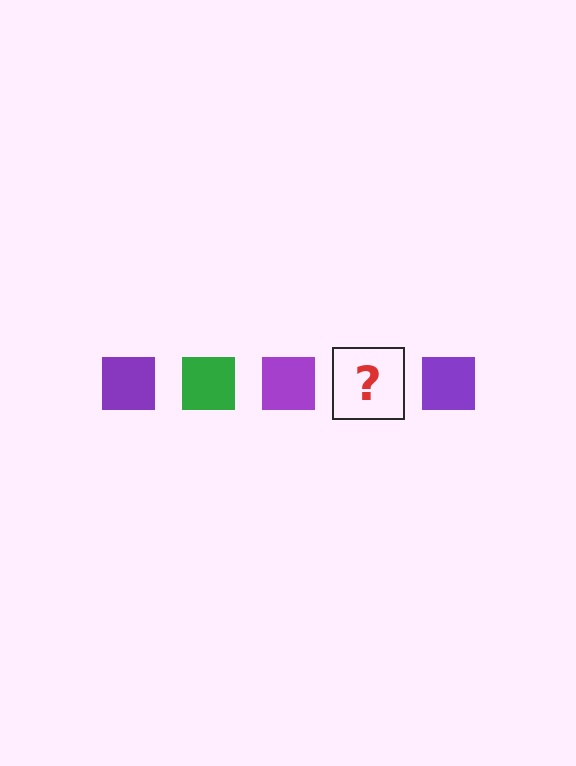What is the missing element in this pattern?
The missing element is a green square.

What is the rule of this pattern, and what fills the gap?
The rule is that the pattern cycles through purple, green squares. The gap should be filled with a green square.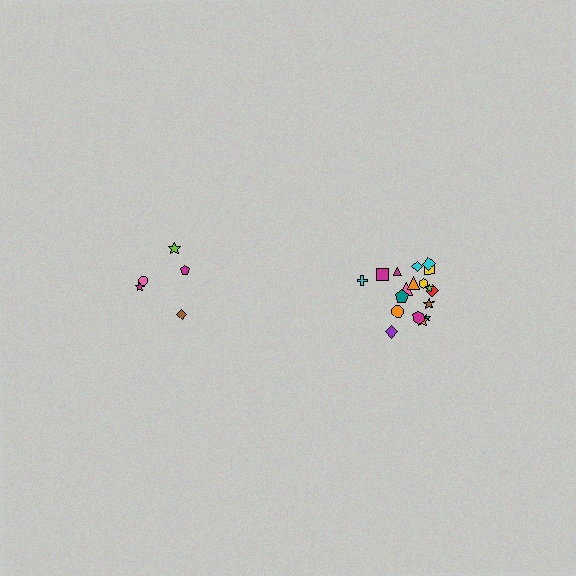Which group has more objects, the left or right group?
The right group.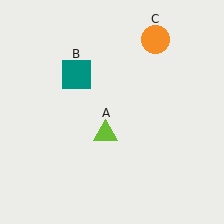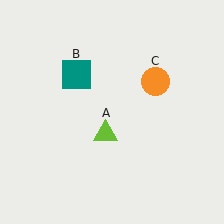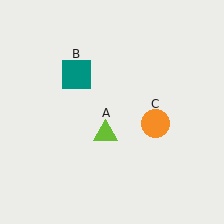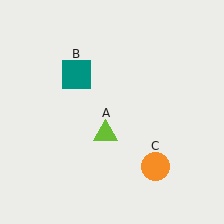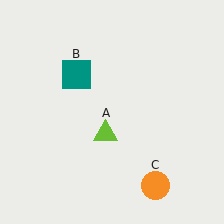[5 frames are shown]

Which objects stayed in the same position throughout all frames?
Lime triangle (object A) and teal square (object B) remained stationary.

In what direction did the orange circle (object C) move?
The orange circle (object C) moved down.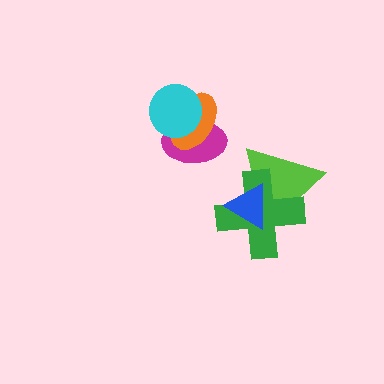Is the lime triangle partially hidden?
Yes, it is partially covered by another shape.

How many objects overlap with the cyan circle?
2 objects overlap with the cyan circle.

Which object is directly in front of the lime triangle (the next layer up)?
The green cross is directly in front of the lime triangle.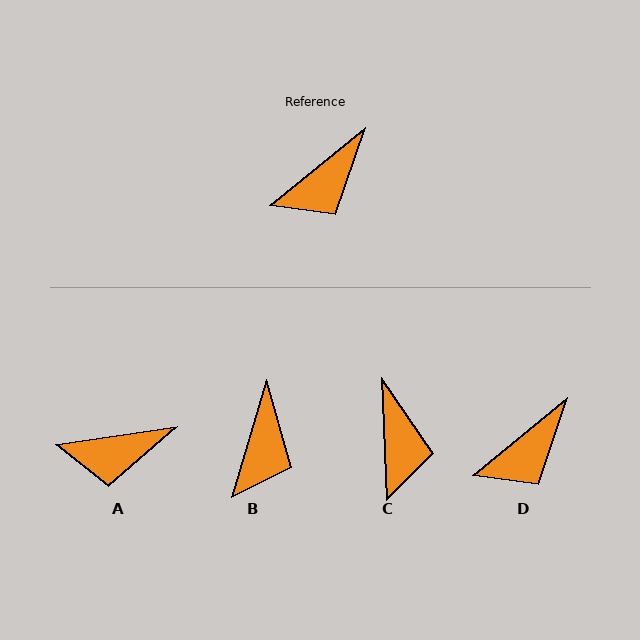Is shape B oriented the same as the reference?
No, it is off by about 34 degrees.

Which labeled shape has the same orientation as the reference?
D.